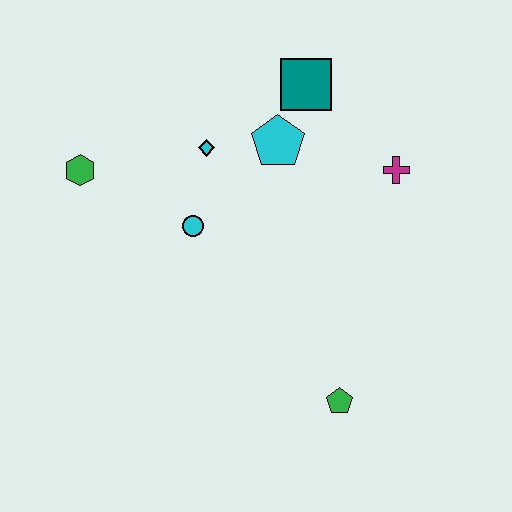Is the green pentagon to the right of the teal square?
Yes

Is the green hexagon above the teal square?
No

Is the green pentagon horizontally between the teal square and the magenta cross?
Yes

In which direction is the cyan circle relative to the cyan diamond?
The cyan circle is below the cyan diamond.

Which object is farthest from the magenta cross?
The green hexagon is farthest from the magenta cross.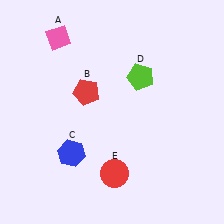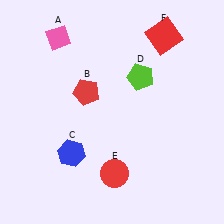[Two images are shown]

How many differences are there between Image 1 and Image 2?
There is 1 difference between the two images.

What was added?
A red square (F) was added in Image 2.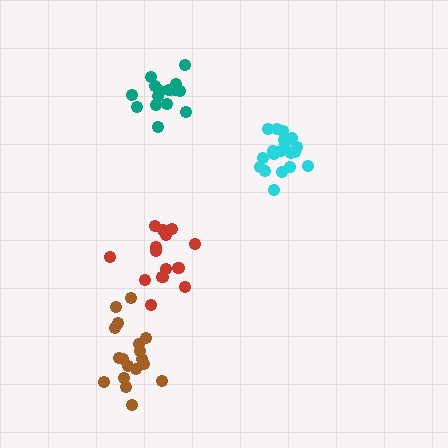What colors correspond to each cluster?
The clusters are colored: cyan, red, brown, teal.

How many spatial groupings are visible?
There are 4 spatial groupings.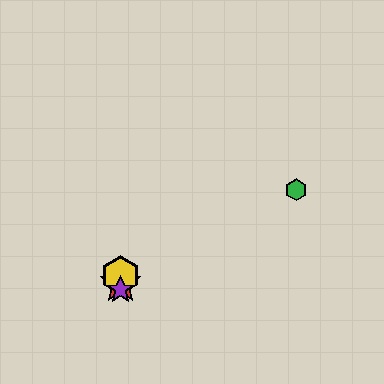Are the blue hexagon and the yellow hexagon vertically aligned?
Yes, both are at x≈120.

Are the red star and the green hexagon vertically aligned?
No, the red star is at x≈120 and the green hexagon is at x≈296.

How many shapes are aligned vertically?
4 shapes (the red star, the blue hexagon, the yellow hexagon, the purple star) are aligned vertically.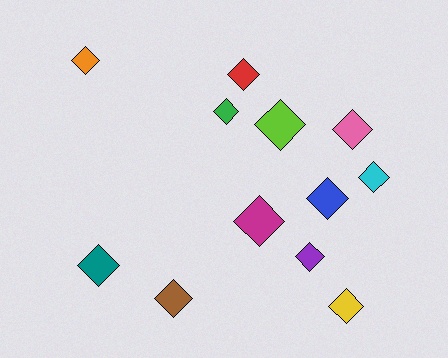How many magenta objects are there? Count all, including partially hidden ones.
There is 1 magenta object.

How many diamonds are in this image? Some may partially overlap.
There are 12 diamonds.